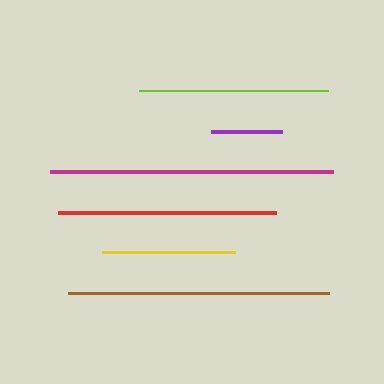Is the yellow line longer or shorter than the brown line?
The brown line is longer than the yellow line.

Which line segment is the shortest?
The purple line is the shortest at approximately 72 pixels.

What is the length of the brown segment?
The brown segment is approximately 261 pixels long.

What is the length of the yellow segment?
The yellow segment is approximately 133 pixels long.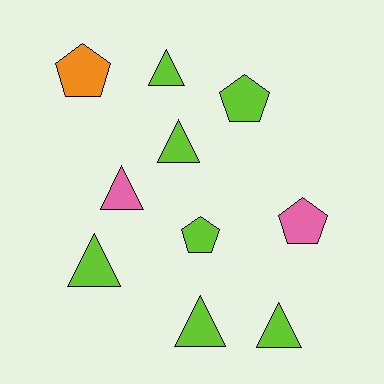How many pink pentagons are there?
There is 1 pink pentagon.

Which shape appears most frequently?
Triangle, with 6 objects.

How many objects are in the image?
There are 10 objects.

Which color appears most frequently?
Lime, with 7 objects.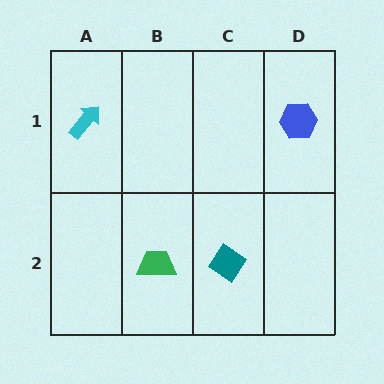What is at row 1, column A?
A cyan arrow.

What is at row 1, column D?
A blue hexagon.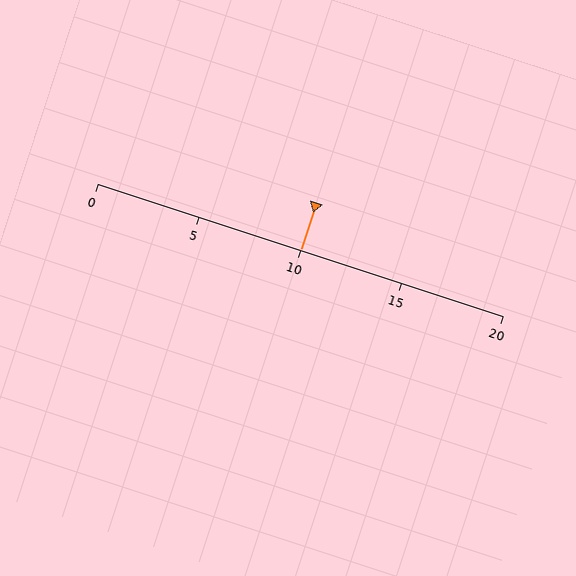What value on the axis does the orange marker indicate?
The marker indicates approximately 10.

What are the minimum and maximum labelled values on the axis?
The axis runs from 0 to 20.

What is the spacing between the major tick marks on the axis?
The major ticks are spaced 5 apart.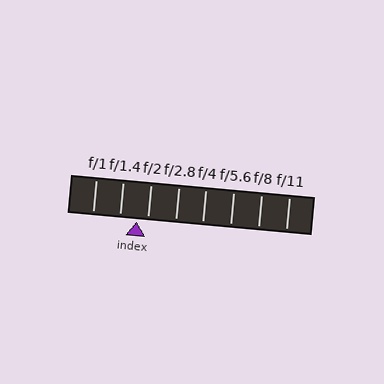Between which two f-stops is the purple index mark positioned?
The index mark is between f/1.4 and f/2.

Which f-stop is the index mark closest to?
The index mark is closest to f/2.